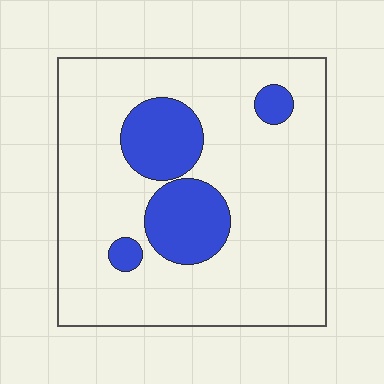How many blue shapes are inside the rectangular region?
4.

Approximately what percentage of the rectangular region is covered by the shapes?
Approximately 20%.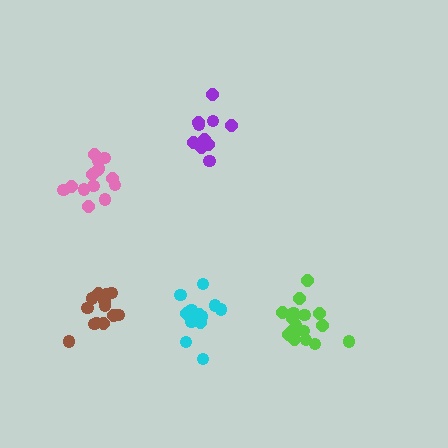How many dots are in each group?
Group 1: 16 dots, Group 2: 11 dots, Group 3: 13 dots, Group 4: 13 dots, Group 5: 14 dots (67 total).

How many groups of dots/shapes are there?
There are 5 groups.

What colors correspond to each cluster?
The clusters are colored: lime, purple, brown, cyan, pink.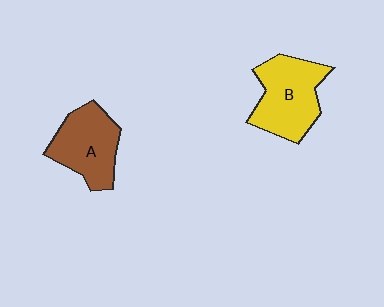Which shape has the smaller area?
Shape A (brown).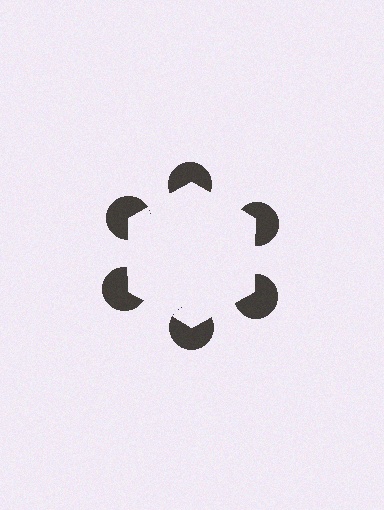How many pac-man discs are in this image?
There are 6 — one at each vertex of the illusory hexagon.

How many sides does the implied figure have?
6 sides.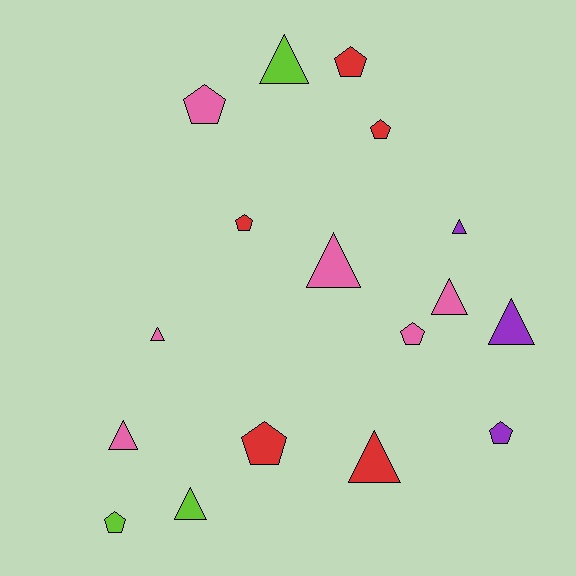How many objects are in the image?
There are 17 objects.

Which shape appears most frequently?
Triangle, with 9 objects.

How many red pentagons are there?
There are 4 red pentagons.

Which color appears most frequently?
Pink, with 6 objects.